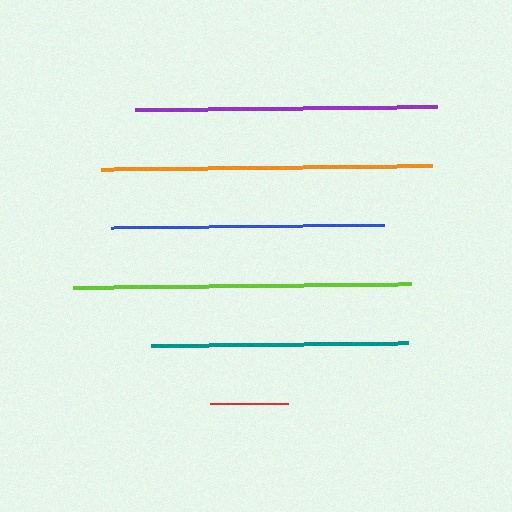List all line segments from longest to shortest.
From longest to shortest: lime, orange, purple, blue, teal, red.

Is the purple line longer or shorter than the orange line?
The orange line is longer than the purple line.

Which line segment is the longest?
The lime line is the longest at approximately 337 pixels.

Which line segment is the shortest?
The red line is the shortest at approximately 78 pixels.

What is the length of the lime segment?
The lime segment is approximately 337 pixels long.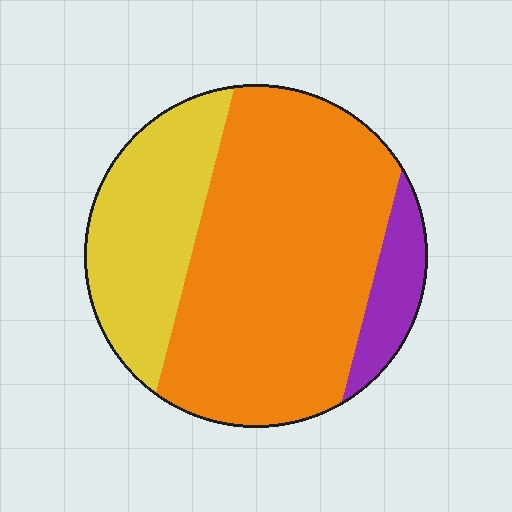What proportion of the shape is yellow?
Yellow takes up about one quarter (1/4) of the shape.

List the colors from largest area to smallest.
From largest to smallest: orange, yellow, purple.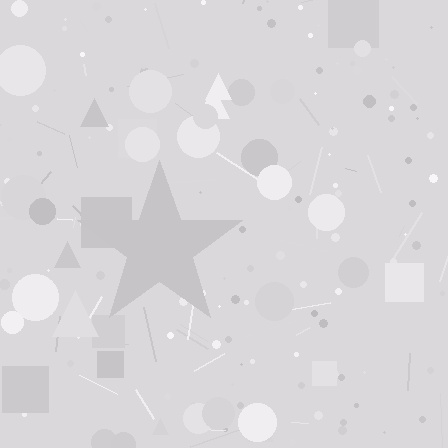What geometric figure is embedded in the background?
A star is embedded in the background.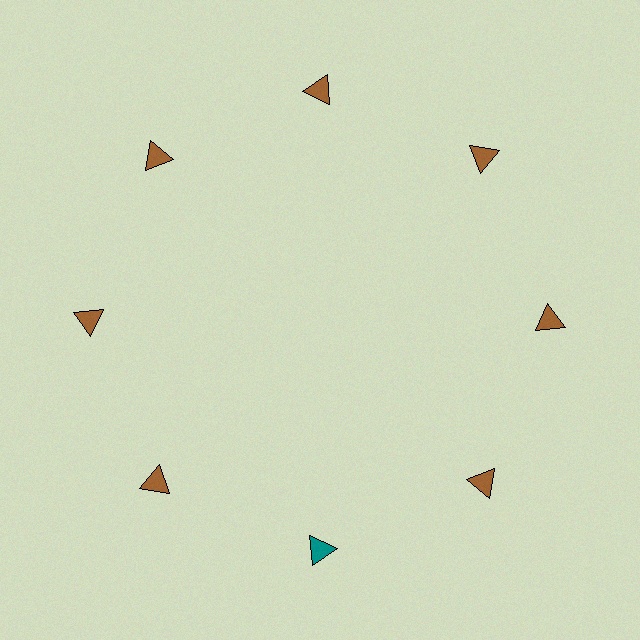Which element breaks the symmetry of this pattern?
The teal triangle at roughly the 6 o'clock position breaks the symmetry. All other shapes are brown triangles.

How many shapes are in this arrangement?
There are 8 shapes arranged in a ring pattern.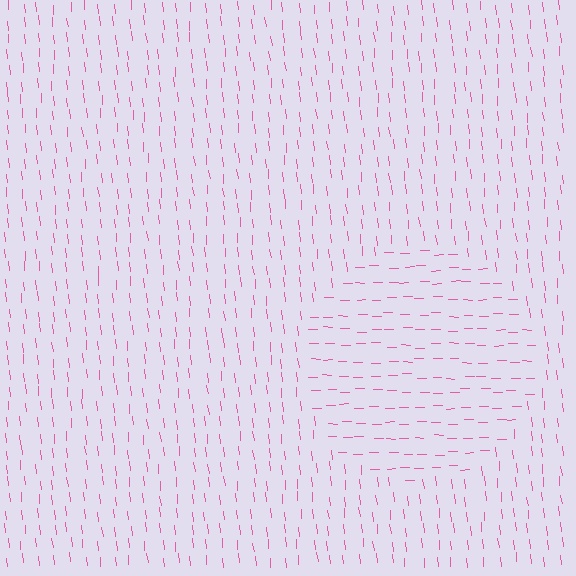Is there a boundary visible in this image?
Yes, there is a texture boundary formed by a change in line orientation.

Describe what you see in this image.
The image is filled with small pink line segments. A circle region in the image has lines oriented differently from the surrounding lines, creating a visible texture boundary.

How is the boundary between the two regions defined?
The boundary is defined purely by a change in line orientation (approximately 85 degrees difference). All lines are the same color and thickness.